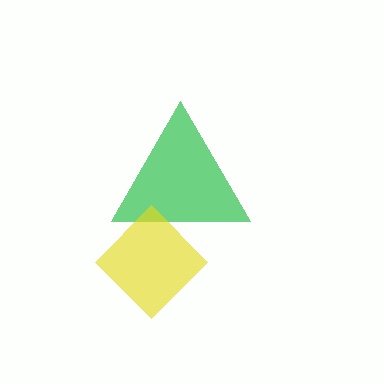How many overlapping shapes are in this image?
There are 2 overlapping shapes in the image.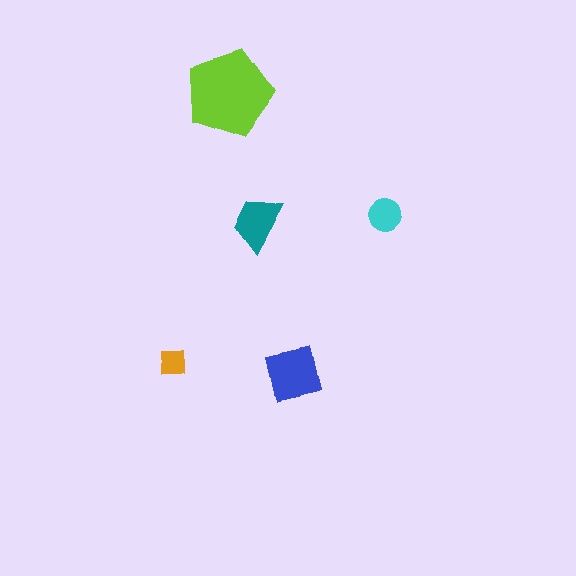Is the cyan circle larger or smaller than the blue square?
Smaller.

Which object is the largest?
The lime pentagon.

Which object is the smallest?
The orange square.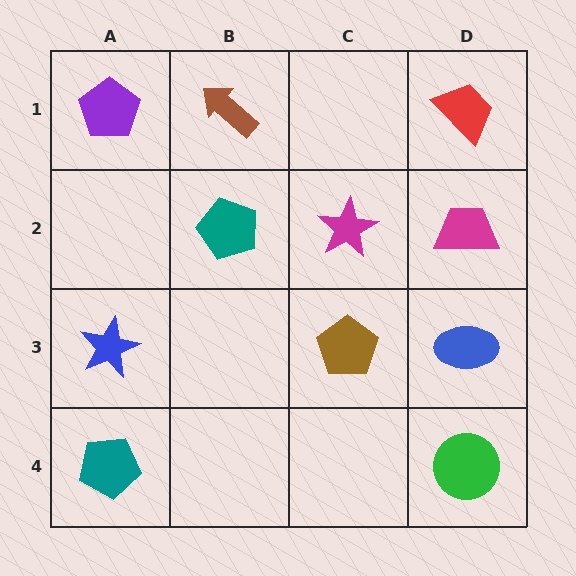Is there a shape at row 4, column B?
No, that cell is empty.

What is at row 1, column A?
A purple pentagon.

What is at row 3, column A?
A blue star.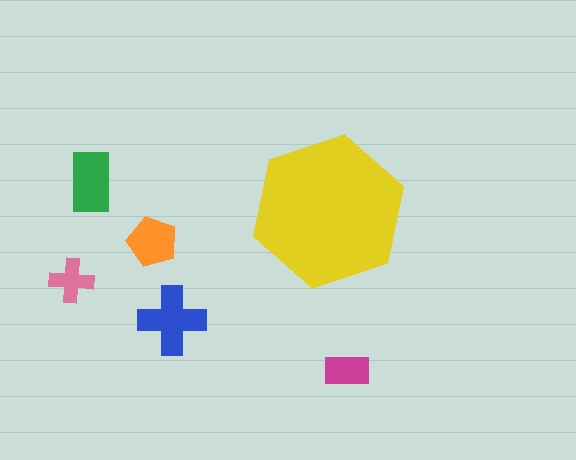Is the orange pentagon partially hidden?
No, the orange pentagon is fully visible.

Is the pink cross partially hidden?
No, the pink cross is fully visible.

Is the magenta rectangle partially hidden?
No, the magenta rectangle is fully visible.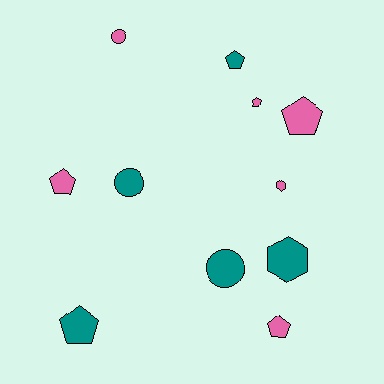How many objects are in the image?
There are 11 objects.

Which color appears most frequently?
Pink, with 6 objects.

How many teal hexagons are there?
There is 1 teal hexagon.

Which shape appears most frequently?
Pentagon, with 6 objects.